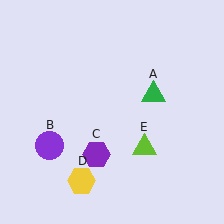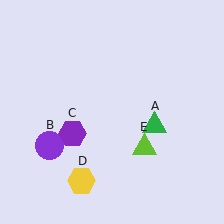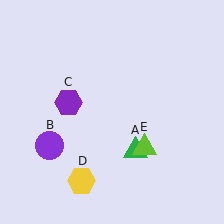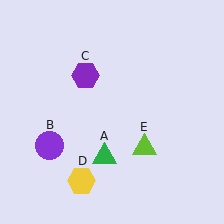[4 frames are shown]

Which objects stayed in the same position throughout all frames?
Purple circle (object B) and yellow hexagon (object D) and lime triangle (object E) remained stationary.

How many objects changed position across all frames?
2 objects changed position: green triangle (object A), purple hexagon (object C).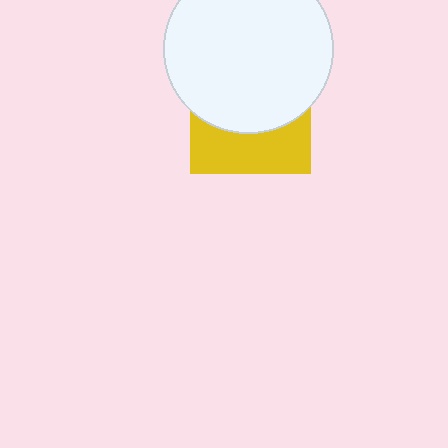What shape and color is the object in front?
The object in front is a white circle.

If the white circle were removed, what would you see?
You would see the complete yellow square.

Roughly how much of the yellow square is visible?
A small part of it is visible (roughly 40%).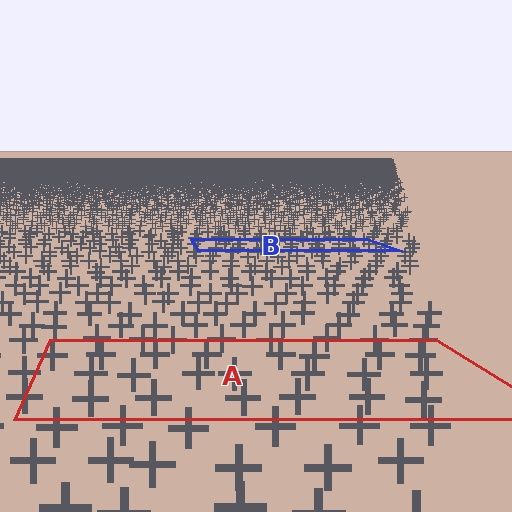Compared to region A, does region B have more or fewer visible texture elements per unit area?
Region B has more texture elements per unit area — they are packed more densely because it is farther away.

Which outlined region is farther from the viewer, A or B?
Region B is farther from the viewer — the texture elements inside it appear smaller and more densely packed.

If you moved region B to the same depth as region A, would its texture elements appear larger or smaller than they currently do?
They would appear larger. At a closer depth, the same texture elements are projected at a bigger on-screen size.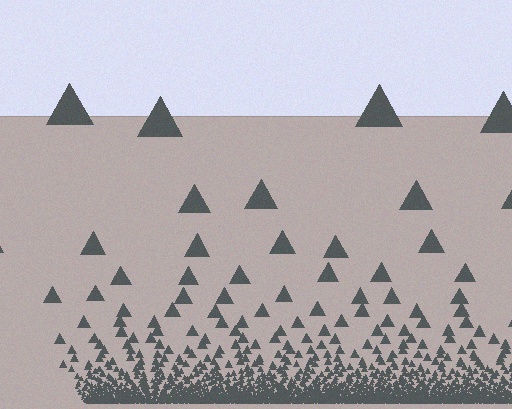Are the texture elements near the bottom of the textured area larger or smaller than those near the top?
Smaller. The gradient is inverted — elements near the bottom are smaller and denser.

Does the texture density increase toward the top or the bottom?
Density increases toward the bottom.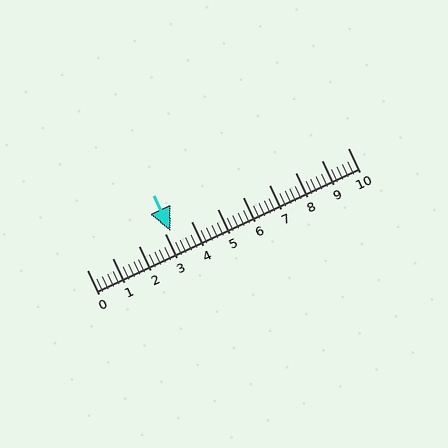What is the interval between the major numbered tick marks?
The major tick marks are spaced 1 units apart.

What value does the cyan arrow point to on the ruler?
The cyan arrow points to approximately 3.2.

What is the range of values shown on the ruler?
The ruler shows values from 0 to 10.